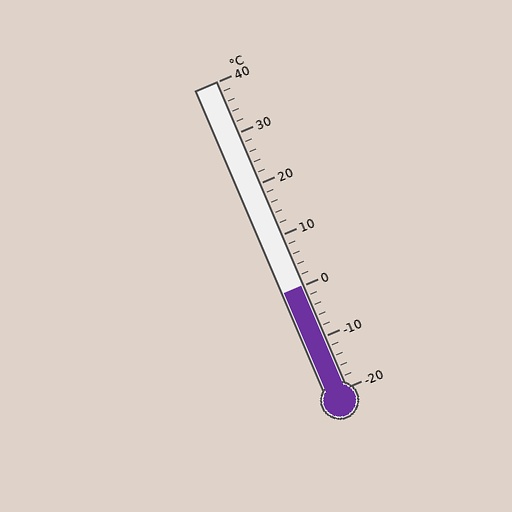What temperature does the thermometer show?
The thermometer shows approximately 0°C.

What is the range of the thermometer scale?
The thermometer scale ranges from -20°C to 40°C.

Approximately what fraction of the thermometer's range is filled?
The thermometer is filled to approximately 35% of its range.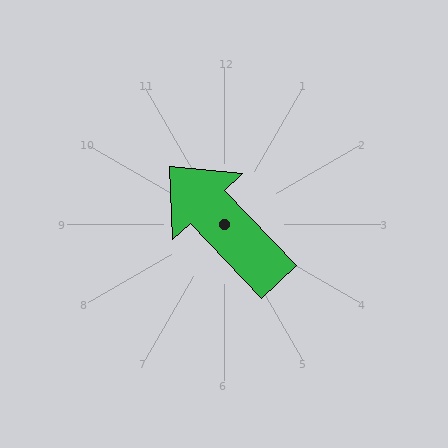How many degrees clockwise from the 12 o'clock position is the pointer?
Approximately 316 degrees.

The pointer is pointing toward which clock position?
Roughly 11 o'clock.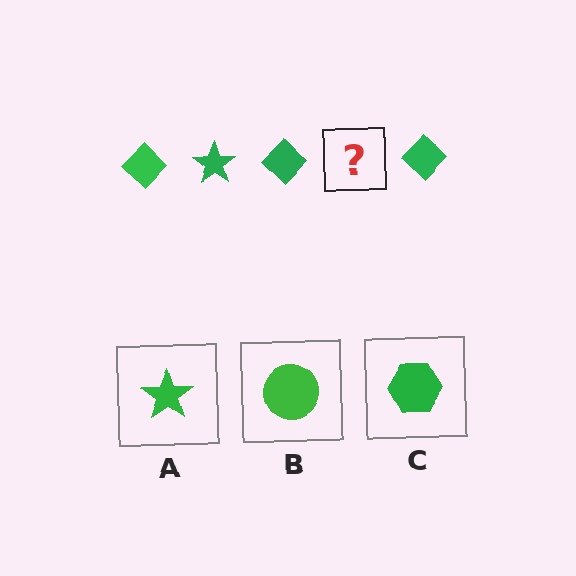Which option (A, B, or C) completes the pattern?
A.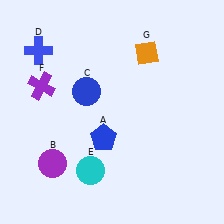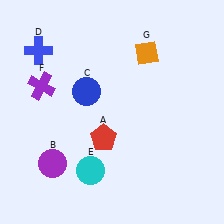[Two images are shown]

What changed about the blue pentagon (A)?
In Image 1, A is blue. In Image 2, it changed to red.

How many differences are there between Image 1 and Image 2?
There is 1 difference between the two images.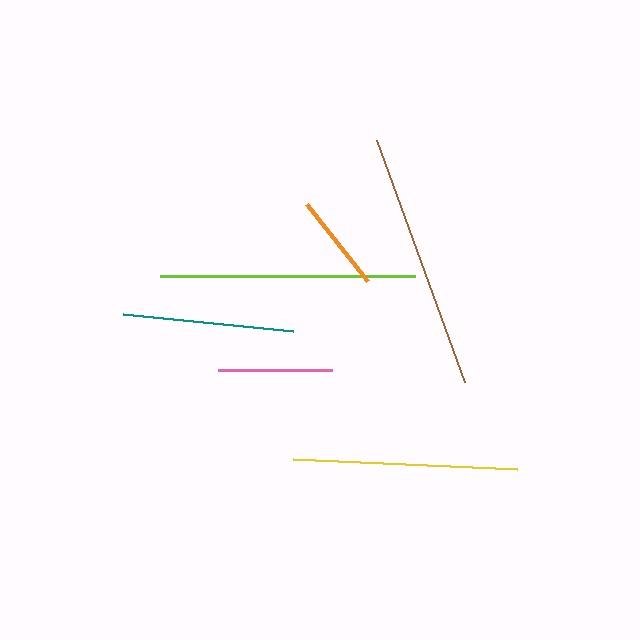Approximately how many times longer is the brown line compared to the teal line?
The brown line is approximately 1.5 times the length of the teal line.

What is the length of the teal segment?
The teal segment is approximately 171 pixels long.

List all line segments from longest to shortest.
From longest to shortest: brown, lime, yellow, teal, pink, orange.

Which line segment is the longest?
The brown line is the longest at approximately 258 pixels.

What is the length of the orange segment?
The orange segment is approximately 98 pixels long.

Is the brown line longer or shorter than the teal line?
The brown line is longer than the teal line.